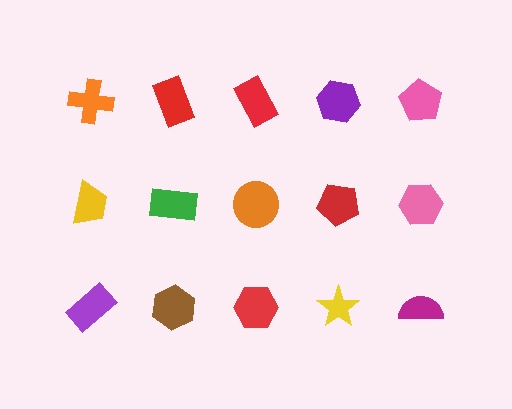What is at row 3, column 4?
A yellow star.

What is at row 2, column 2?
A green rectangle.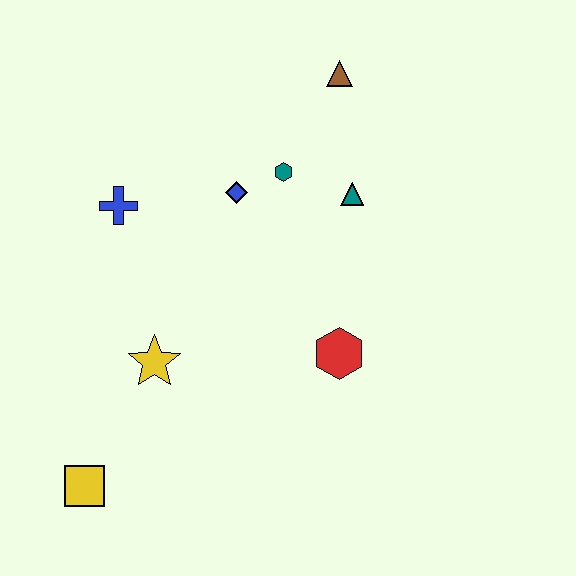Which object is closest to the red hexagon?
The teal triangle is closest to the red hexagon.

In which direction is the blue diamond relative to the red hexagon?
The blue diamond is above the red hexagon.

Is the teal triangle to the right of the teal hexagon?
Yes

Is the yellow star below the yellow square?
No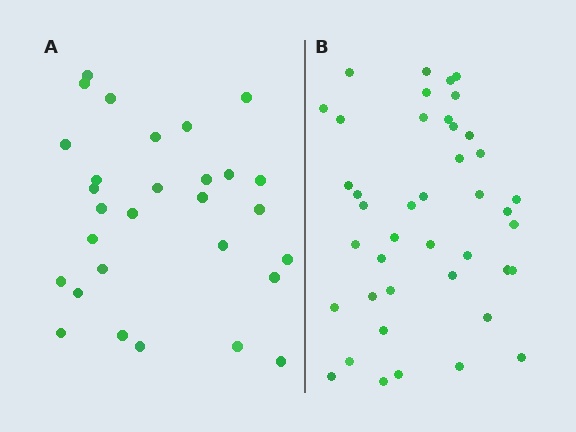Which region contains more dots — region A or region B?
Region B (the right region) has more dots.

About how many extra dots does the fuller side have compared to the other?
Region B has approximately 15 more dots than region A.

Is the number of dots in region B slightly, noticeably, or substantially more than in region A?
Region B has noticeably more, but not dramatically so. The ratio is roughly 1.4 to 1.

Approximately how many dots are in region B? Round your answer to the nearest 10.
About 40 dots. (The exact count is 42, which rounds to 40.)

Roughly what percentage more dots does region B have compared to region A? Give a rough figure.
About 45% more.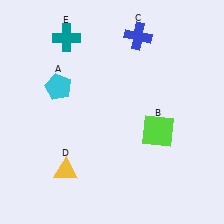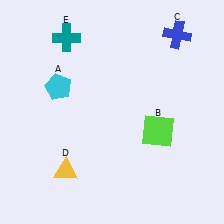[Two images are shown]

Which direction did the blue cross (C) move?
The blue cross (C) moved right.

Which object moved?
The blue cross (C) moved right.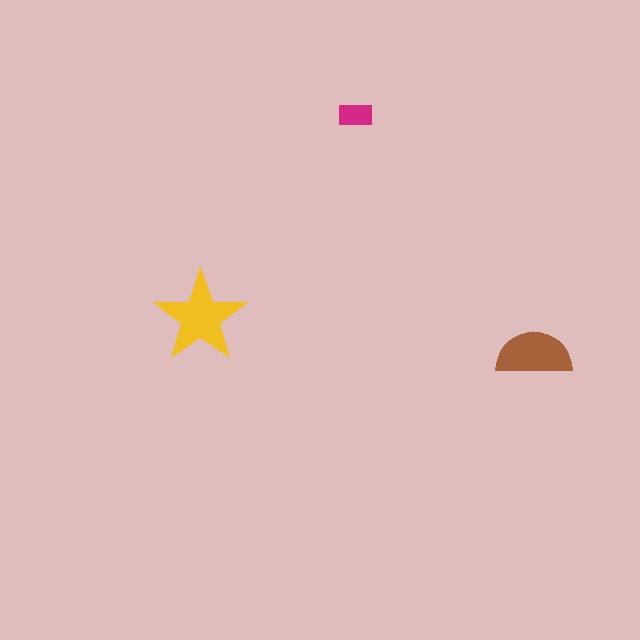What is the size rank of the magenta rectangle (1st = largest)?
3rd.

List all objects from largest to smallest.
The yellow star, the brown semicircle, the magenta rectangle.